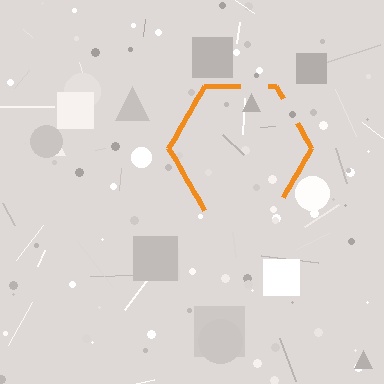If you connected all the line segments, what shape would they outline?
They would outline a hexagon.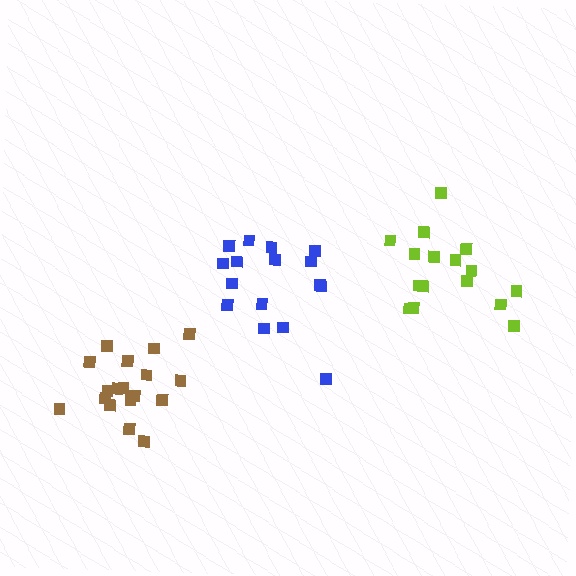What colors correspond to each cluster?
The clusters are colored: brown, lime, blue.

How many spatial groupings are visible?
There are 3 spatial groupings.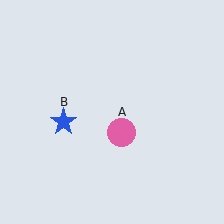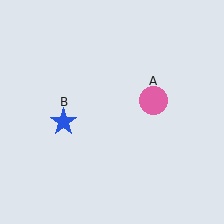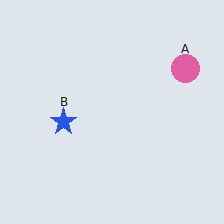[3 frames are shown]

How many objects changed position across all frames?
1 object changed position: pink circle (object A).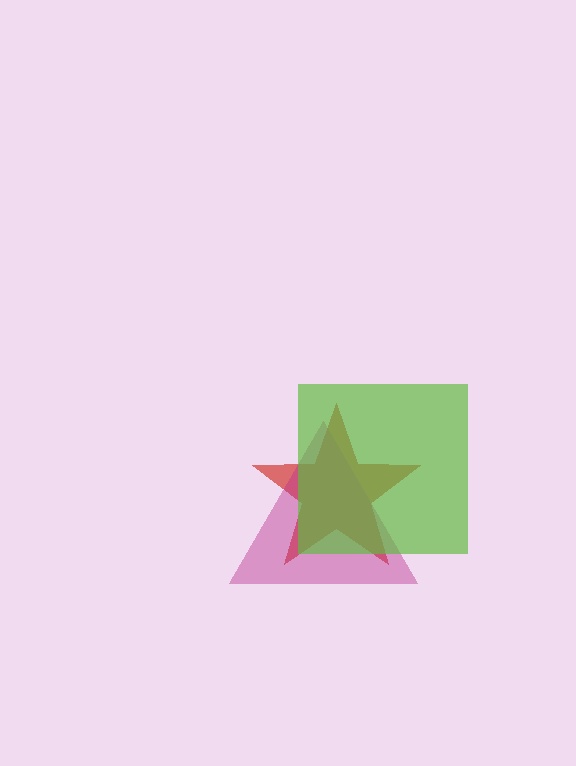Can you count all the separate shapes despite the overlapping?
Yes, there are 3 separate shapes.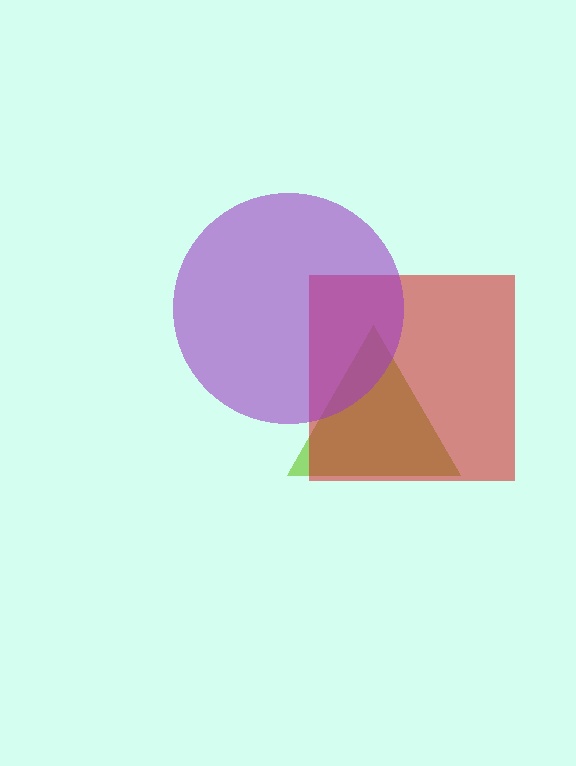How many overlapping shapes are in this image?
There are 3 overlapping shapes in the image.